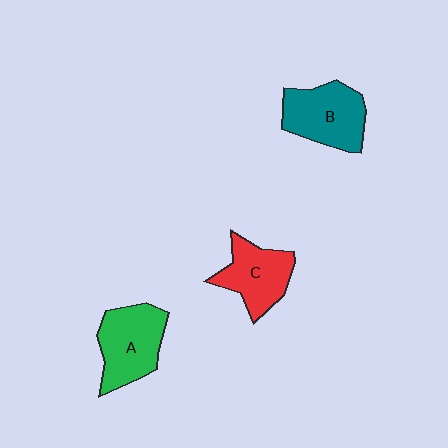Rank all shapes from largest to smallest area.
From largest to smallest: B (teal), A (green), C (red).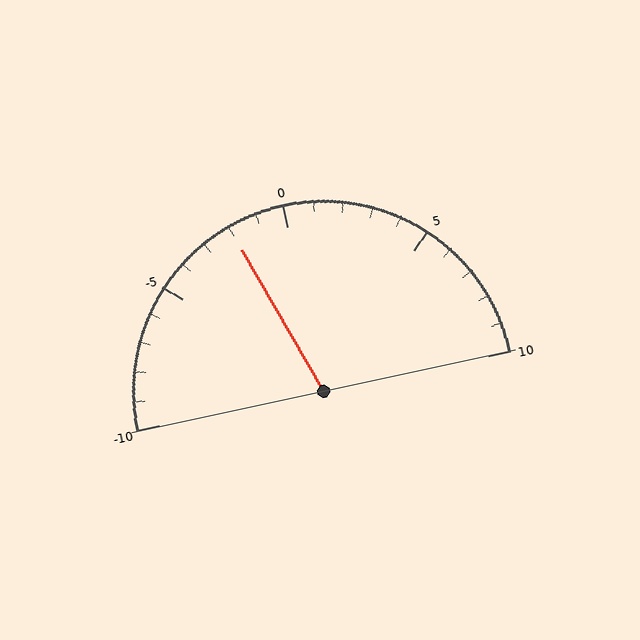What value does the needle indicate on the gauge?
The needle indicates approximately -2.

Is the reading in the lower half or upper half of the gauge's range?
The reading is in the lower half of the range (-10 to 10).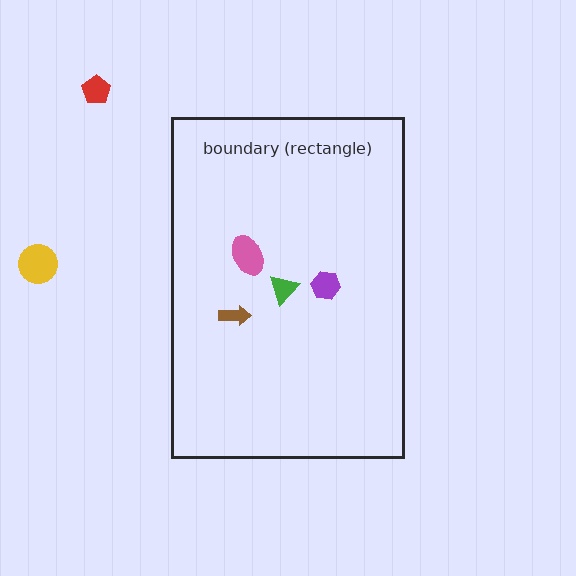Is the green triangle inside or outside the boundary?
Inside.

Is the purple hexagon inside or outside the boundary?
Inside.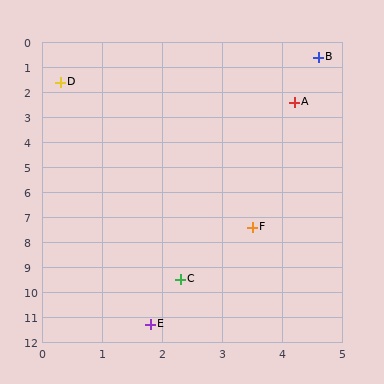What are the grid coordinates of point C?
Point C is at approximately (2.3, 9.5).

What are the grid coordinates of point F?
Point F is at approximately (3.5, 7.4).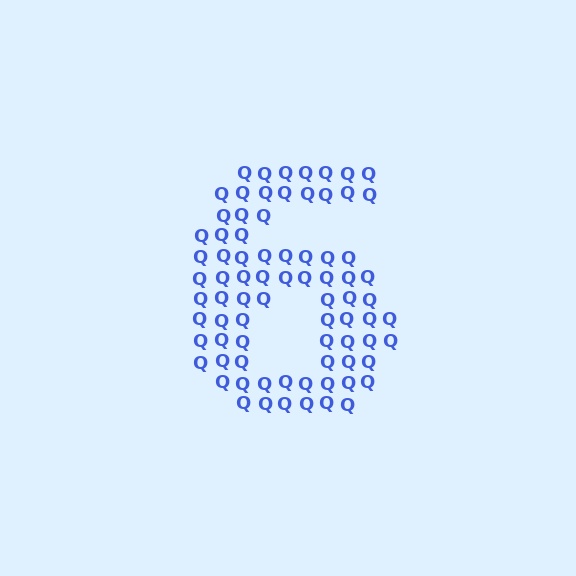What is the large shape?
The large shape is the digit 6.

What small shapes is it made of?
It is made of small letter Q's.